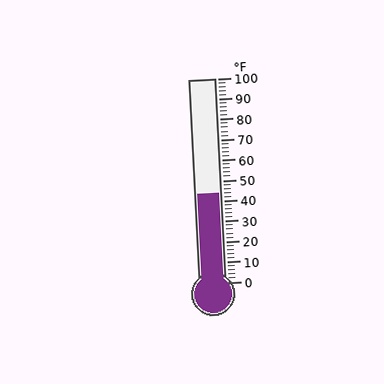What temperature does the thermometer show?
The thermometer shows approximately 44°F.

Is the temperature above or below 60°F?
The temperature is below 60°F.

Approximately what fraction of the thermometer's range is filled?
The thermometer is filled to approximately 45% of its range.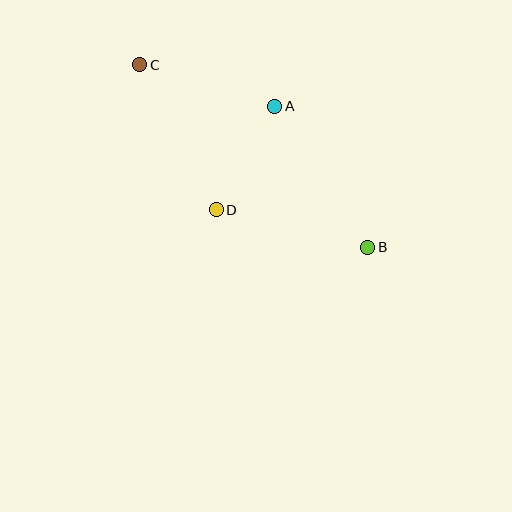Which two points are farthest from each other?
Points B and C are farthest from each other.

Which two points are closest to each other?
Points A and D are closest to each other.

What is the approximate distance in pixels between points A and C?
The distance between A and C is approximately 141 pixels.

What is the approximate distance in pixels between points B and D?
The distance between B and D is approximately 156 pixels.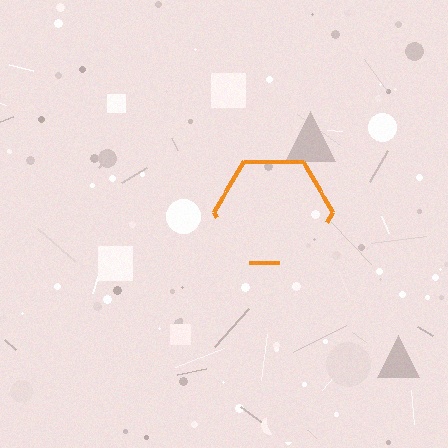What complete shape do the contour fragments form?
The contour fragments form a hexagon.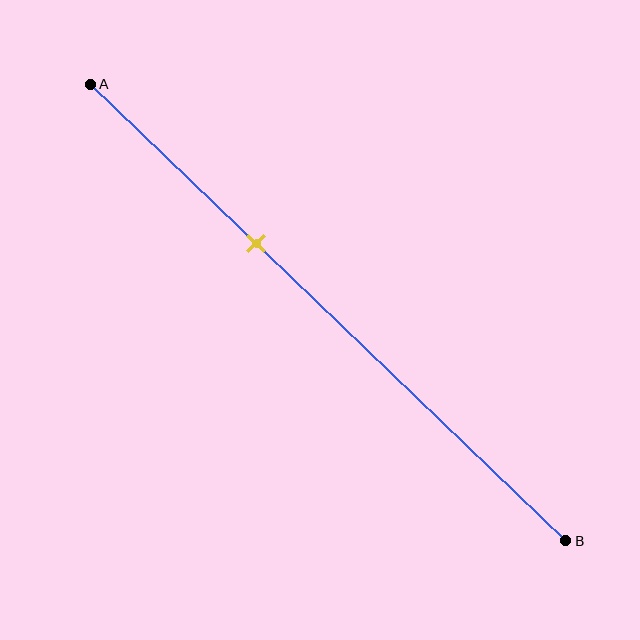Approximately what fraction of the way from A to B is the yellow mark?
The yellow mark is approximately 35% of the way from A to B.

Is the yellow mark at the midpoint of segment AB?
No, the mark is at about 35% from A, not at the 50% midpoint.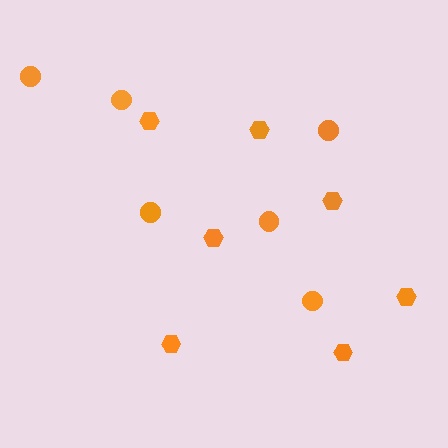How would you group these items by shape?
There are 2 groups: one group of circles (6) and one group of hexagons (7).